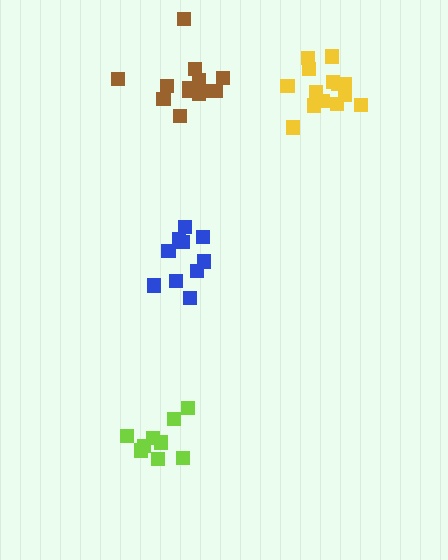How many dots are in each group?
Group 1: 13 dots, Group 2: 14 dots, Group 3: 10 dots, Group 4: 9 dots (46 total).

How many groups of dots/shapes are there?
There are 4 groups.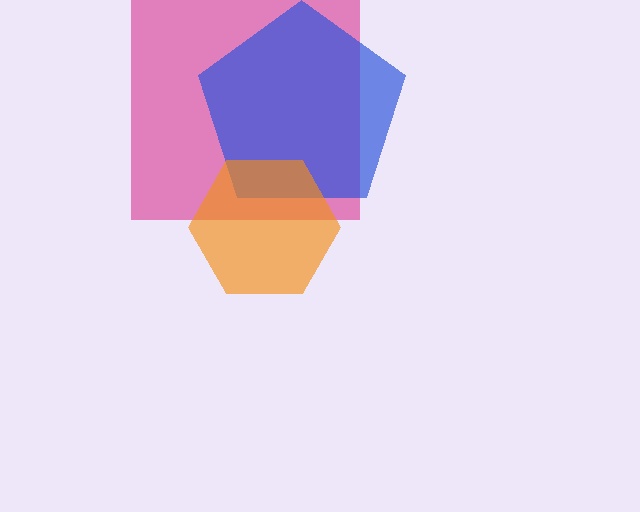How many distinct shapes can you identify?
There are 3 distinct shapes: a magenta square, a blue pentagon, an orange hexagon.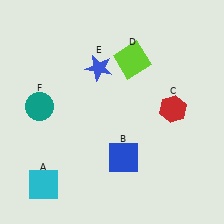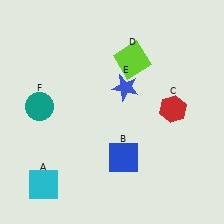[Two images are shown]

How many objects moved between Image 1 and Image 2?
1 object moved between the two images.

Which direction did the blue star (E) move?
The blue star (E) moved right.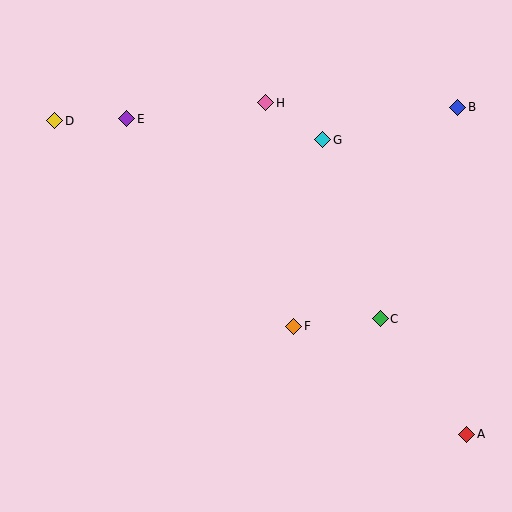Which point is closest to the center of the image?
Point F at (294, 326) is closest to the center.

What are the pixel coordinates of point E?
Point E is at (127, 119).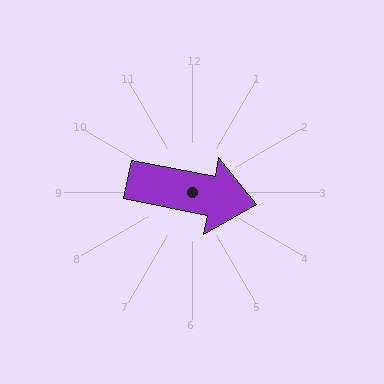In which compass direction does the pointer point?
East.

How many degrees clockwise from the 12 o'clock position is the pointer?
Approximately 101 degrees.